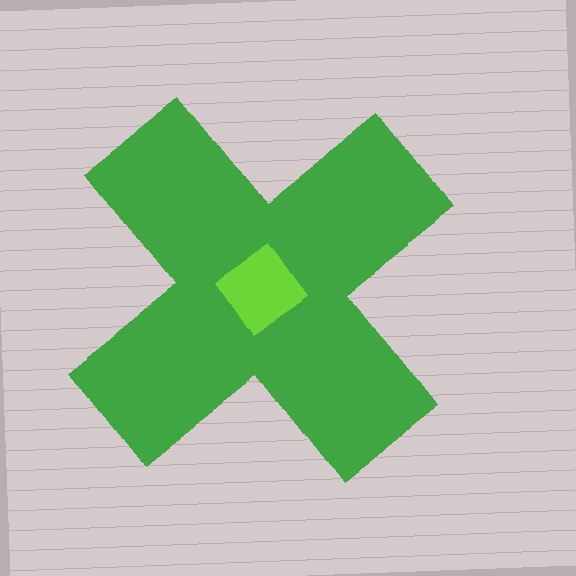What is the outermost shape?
The green cross.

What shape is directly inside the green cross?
The lime diamond.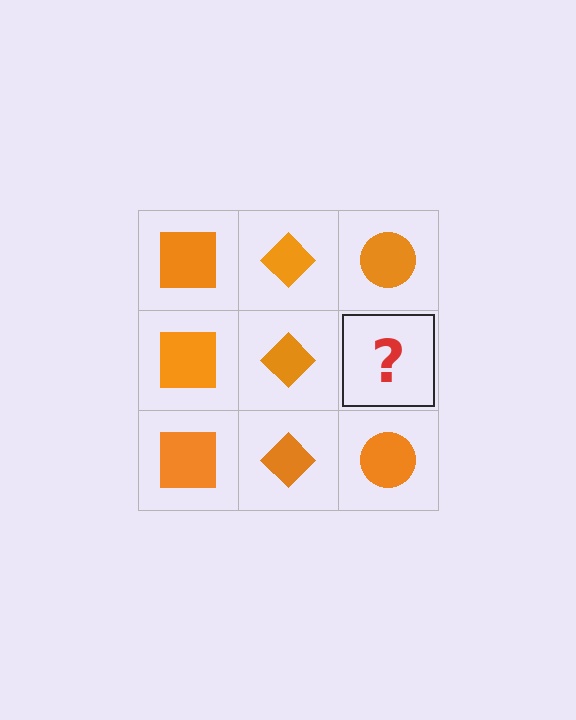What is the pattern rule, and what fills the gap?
The rule is that each column has a consistent shape. The gap should be filled with an orange circle.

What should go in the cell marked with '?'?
The missing cell should contain an orange circle.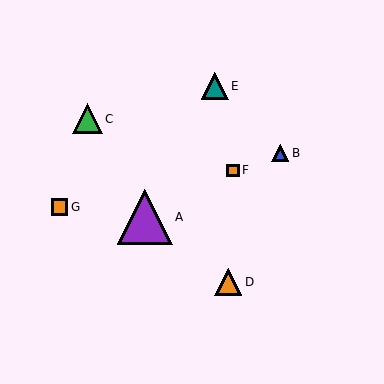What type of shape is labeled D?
Shape D is an orange triangle.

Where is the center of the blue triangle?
The center of the blue triangle is at (280, 153).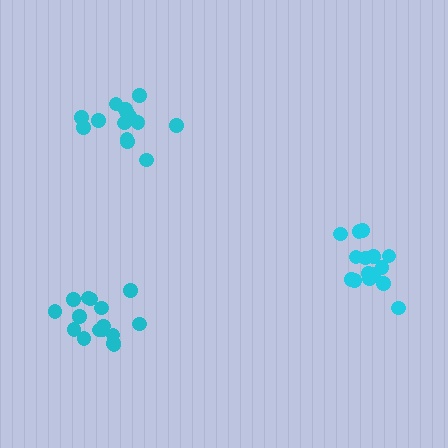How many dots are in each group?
Group 1: 15 dots, Group 2: 16 dots, Group 3: 16 dots (47 total).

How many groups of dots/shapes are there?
There are 3 groups.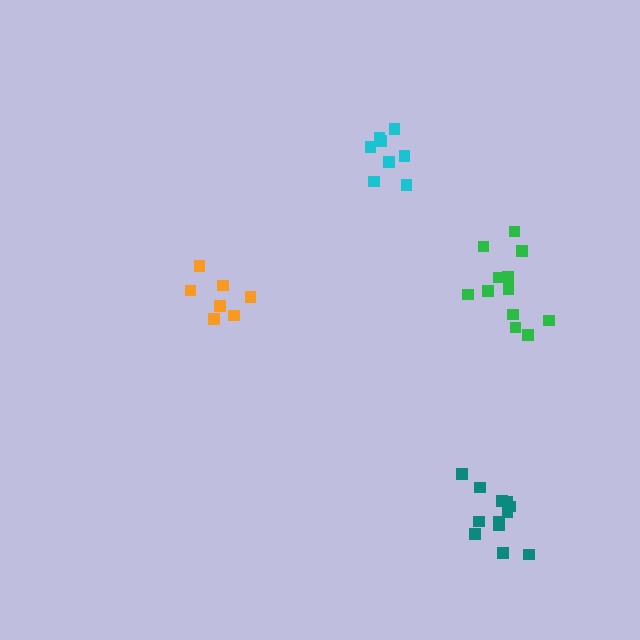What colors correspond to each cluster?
The clusters are colored: teal, green, cyan, orange.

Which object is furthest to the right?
The green cluster is rightmost.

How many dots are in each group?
Group 1: 12 dots, Group 2: 12 dots, Group 3: 8 dots, Group 4: 7 dots (39 total).